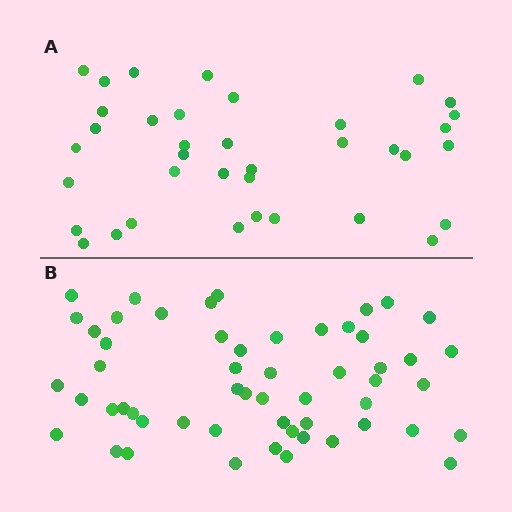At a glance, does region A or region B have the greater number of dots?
Region B (the bottom region) has more dots.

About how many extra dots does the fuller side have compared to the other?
Region B has approximately 20 more dots than region A.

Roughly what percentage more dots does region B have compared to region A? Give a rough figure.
About 50% more.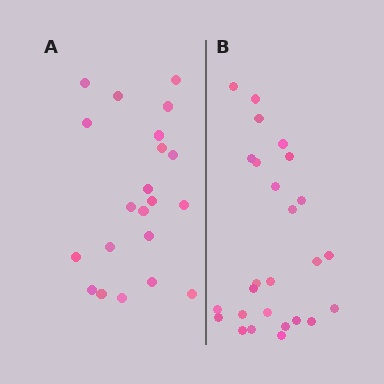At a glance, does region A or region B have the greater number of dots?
Region B (the right region) has more dots.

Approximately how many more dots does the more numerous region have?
Region B has about 5 more dots than region A.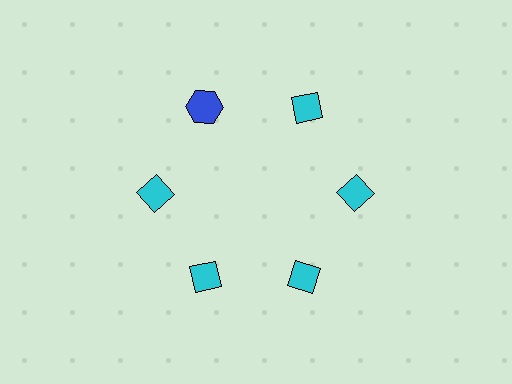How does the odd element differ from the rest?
It differs in both color (blue instead of cyan) and shape (hexagon instead of diamond).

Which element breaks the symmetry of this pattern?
The blue hexagon at roughly the 11 o'clock position breaks the symmetry. All other shapes are cyan diamonds.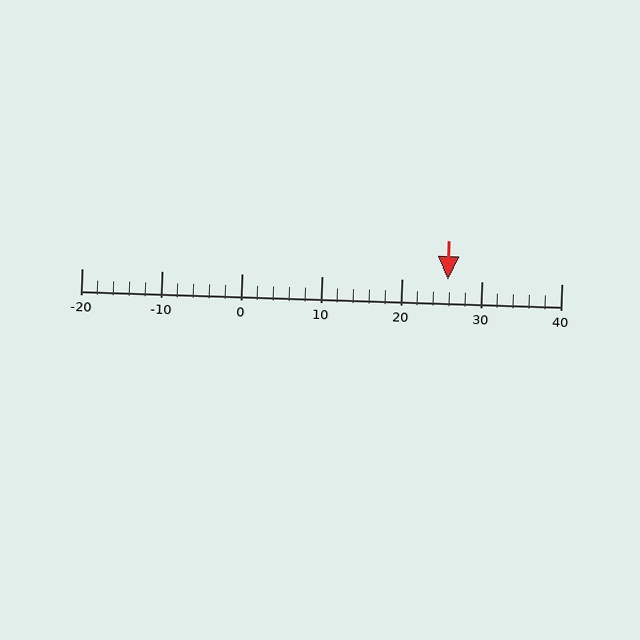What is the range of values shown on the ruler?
The ruler shows values from -20 to 40.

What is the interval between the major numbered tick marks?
The major tick marks are spaced 10 units apart.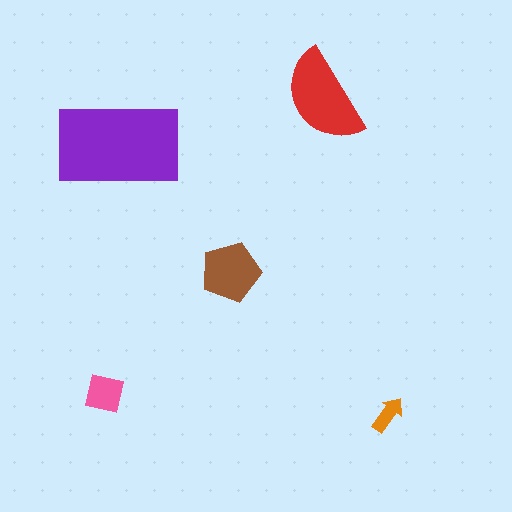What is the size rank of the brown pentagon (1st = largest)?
3rd.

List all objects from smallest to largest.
The orange arrow, the pink square, the brown pentagon, the red semicircle, the purple rectangle.